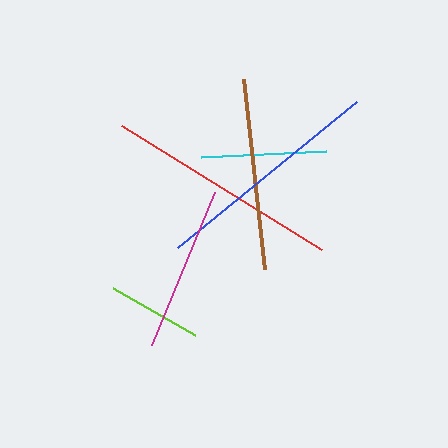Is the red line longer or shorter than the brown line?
The red line is longer than the brown line.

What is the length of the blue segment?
The blue segment is approximately 231 pixels long.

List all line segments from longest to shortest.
From longest to shortest: red, blue, brown, magenta, cyan, lime.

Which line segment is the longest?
The red line is the longest at approximately 235 pixels.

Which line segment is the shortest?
The lime line is the shortest at approximately 95 pixels.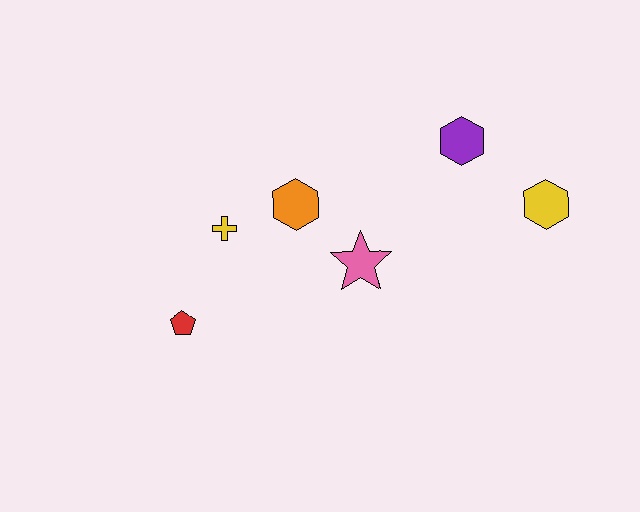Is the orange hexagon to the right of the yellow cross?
Yes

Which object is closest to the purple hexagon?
The yellow hexagon is closest to the purple hexagon.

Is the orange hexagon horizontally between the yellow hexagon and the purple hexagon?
No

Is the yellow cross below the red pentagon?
No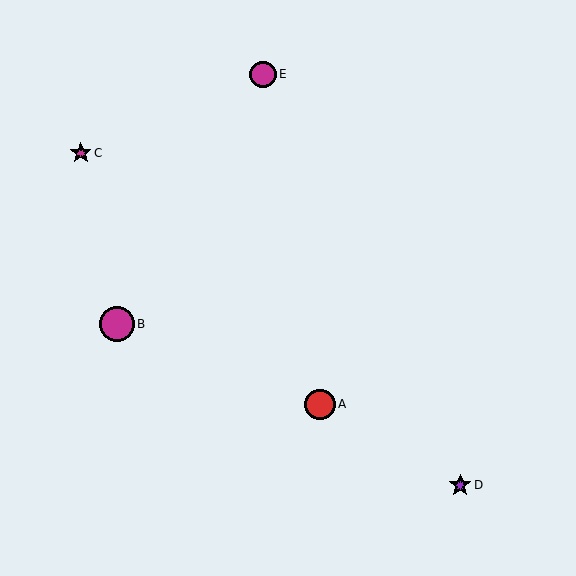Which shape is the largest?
The magenta circle (labeled B) is the largest.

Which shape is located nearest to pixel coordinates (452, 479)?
The purple star (labeled D) at (460, 485) is nearest to that location.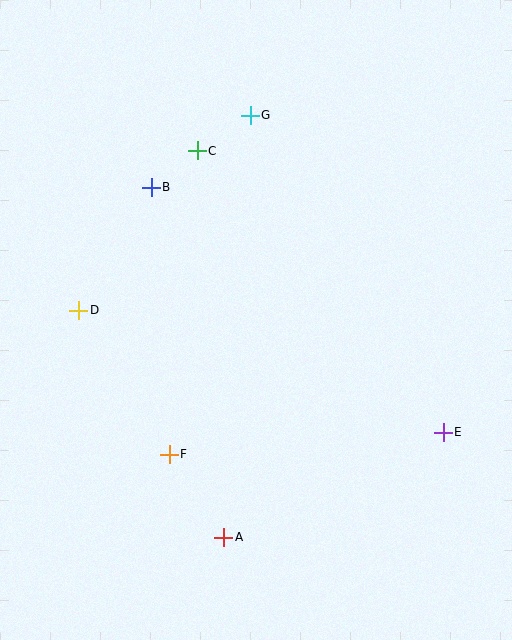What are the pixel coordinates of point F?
Point F is at (169, 454).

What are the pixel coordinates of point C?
Point C is at (197, 151).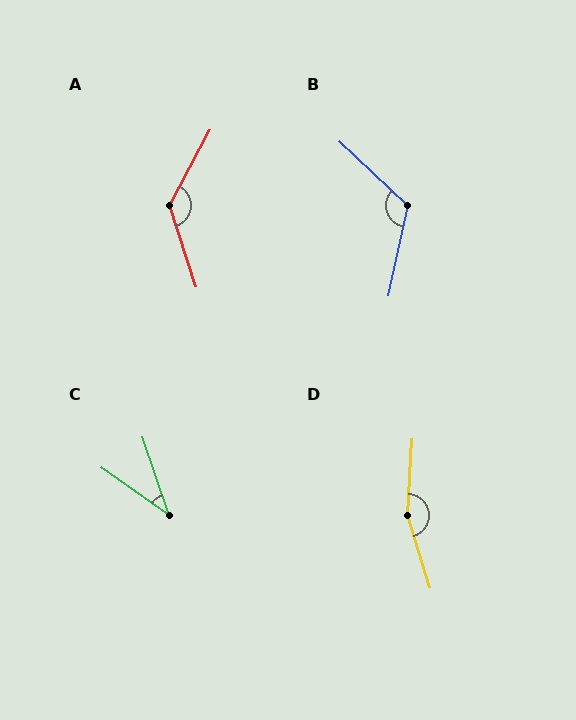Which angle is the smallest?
C, at approximately 36 degrees.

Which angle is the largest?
D, at approximately 160 degrees.